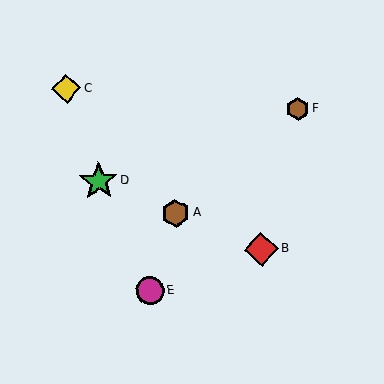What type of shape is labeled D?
Shape D is a green star.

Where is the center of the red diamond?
The center of the red diamond is at (261, 249).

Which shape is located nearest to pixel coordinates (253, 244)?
The red diamond (labeled B) at (261, 249) is nearest to that location.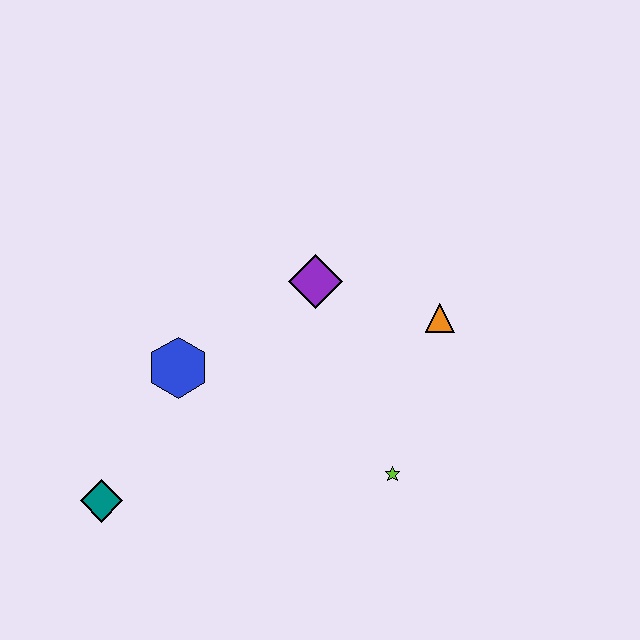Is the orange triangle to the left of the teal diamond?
No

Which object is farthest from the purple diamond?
The teal diamond is farthest from the purple diamond.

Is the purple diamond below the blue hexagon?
No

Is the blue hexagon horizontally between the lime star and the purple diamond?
No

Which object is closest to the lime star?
The orange triangle is closest to the lime star.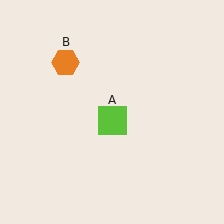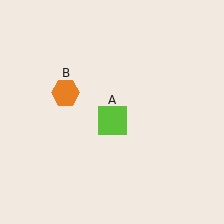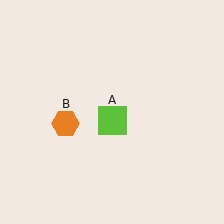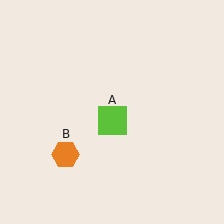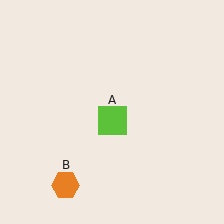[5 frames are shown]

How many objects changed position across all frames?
1 object changed position: orange hexagon (object B).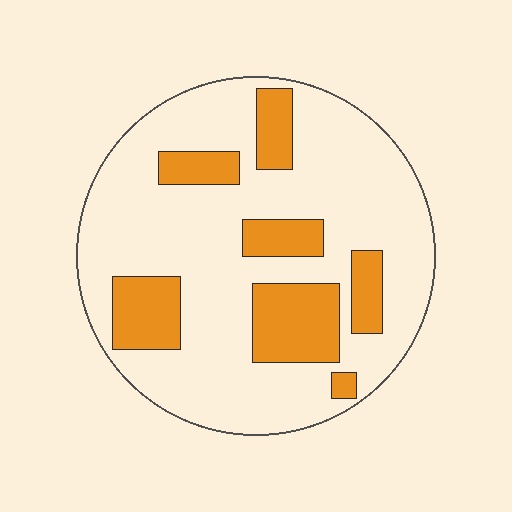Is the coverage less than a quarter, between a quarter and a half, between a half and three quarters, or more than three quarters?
Less than a quarter.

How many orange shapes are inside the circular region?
7.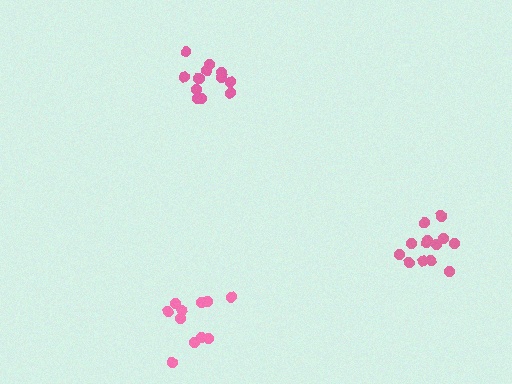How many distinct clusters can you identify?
There are 3 distinct clusters.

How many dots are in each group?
Group 1: 11 dots, Group 2: 13 dots, Group 3: 14 dots (38 total).